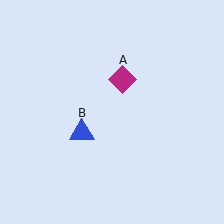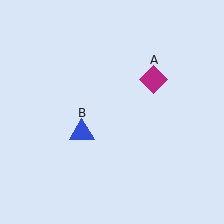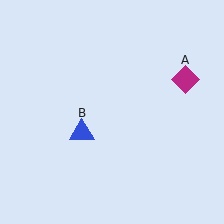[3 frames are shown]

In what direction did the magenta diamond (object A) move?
The magenta diamond (object A) moved right.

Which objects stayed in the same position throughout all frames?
Blue triangle (object B) remained stationary.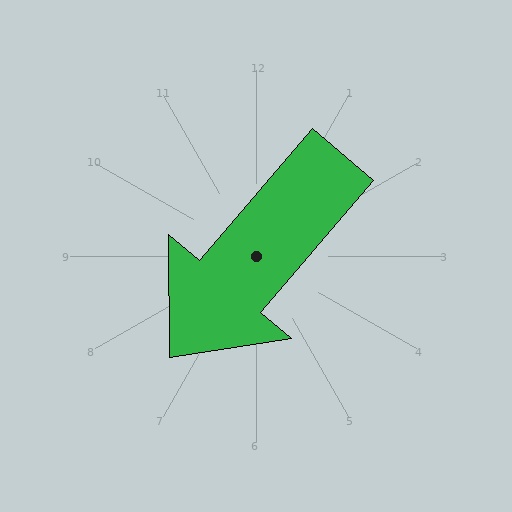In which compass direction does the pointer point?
Southwest.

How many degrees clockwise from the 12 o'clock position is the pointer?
Approximately 220 degrees.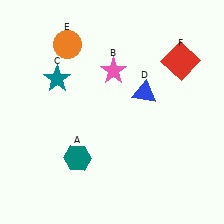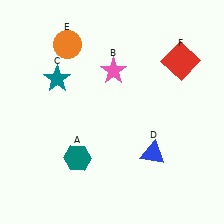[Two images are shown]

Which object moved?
The blue triangle (D) moved down.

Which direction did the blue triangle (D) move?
The blue triangle (D) moved down.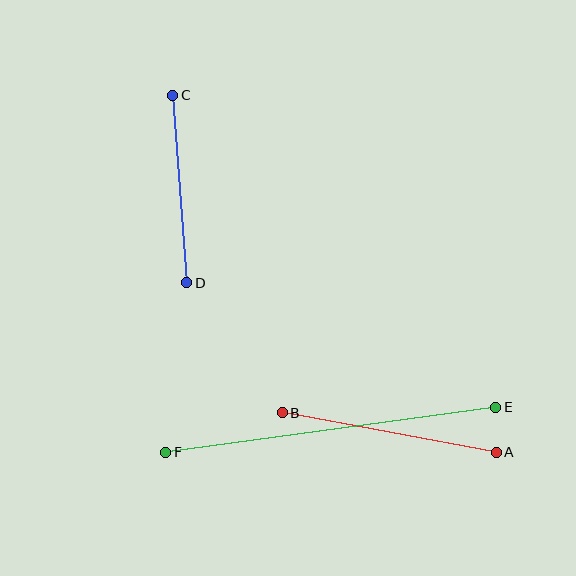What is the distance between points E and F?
The distance is approximately 333 pixels.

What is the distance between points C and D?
The distance is approximately 188 pixels.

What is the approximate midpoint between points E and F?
The midpoint is at approximately (331, 430) pixels.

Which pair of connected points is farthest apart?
Points E and F are farthest apart.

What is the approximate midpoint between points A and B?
The midpoint is at approximately (389, 433) pixels.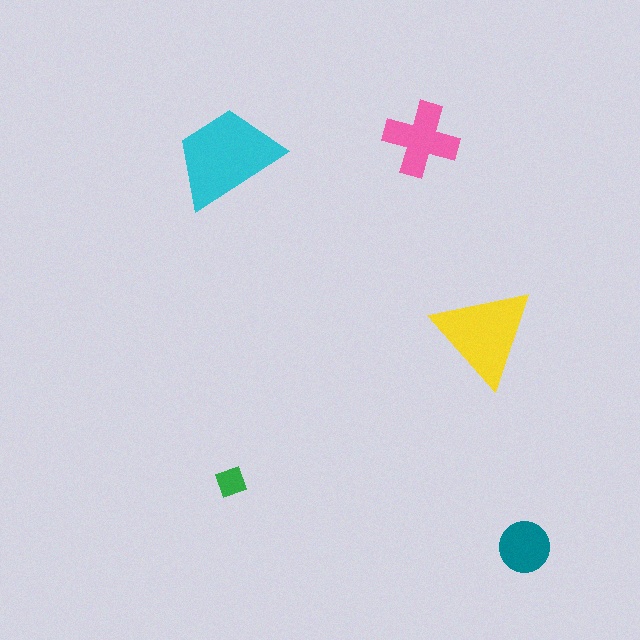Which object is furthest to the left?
The cyan trapezoid is leftmost.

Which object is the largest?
The cyan trapezoid.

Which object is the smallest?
The green diamond.